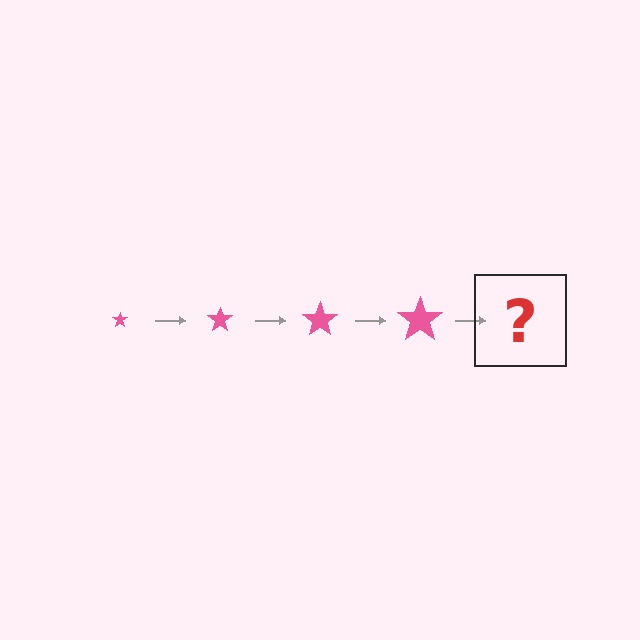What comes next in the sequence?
The next element should be a pink star, larger than the previous one.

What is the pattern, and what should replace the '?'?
The pattern is that the star gets progressively larger each step. The '?' should be a pink star, larger than the previous one.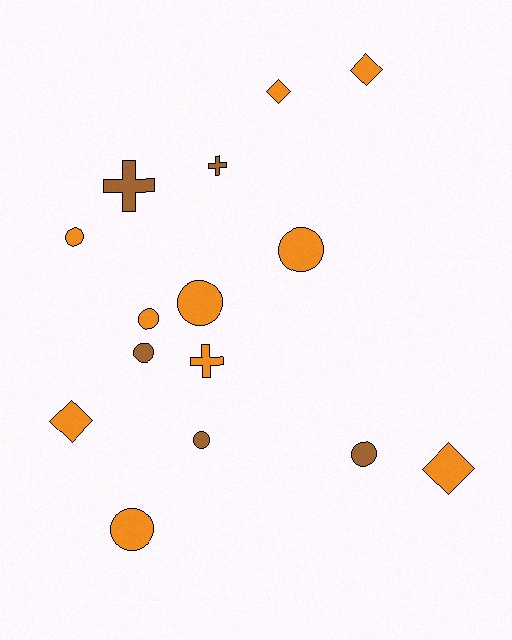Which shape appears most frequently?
Circle, with 8 objects.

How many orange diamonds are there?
There are 4 orange diamonds.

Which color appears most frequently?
Orange, with 10 objects.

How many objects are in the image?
There are 15 objects.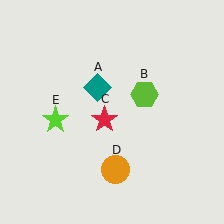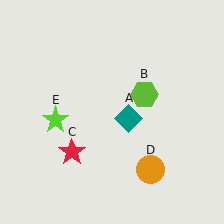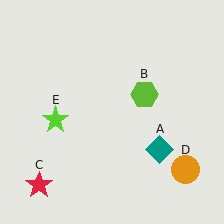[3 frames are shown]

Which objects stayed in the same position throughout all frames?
Lime hexagon (object B) and lime star (object E) remained stationary.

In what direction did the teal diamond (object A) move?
The teal diamond (object A) moved down and to the right.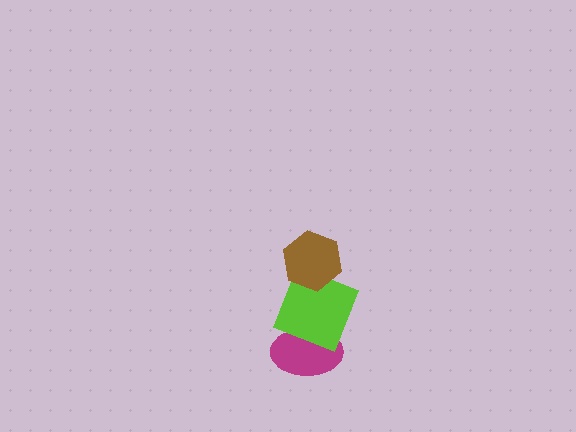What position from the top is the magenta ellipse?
The magenta ellipse is 3rd from the top.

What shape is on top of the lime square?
The brown hexagon is on top of the lime square.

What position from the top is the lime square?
The lime square is 2nd from the top.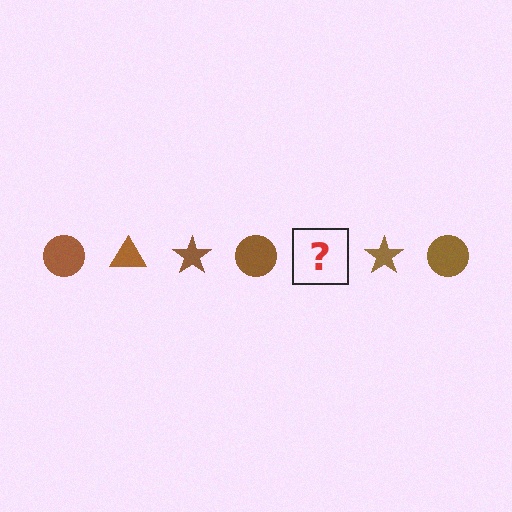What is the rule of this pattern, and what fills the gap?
The rule is that the pattern cycles through circle, triangle, star shapes in brown. The gap should be filled with a brown triangle.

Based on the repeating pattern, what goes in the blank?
The blank should be a brown triangle.